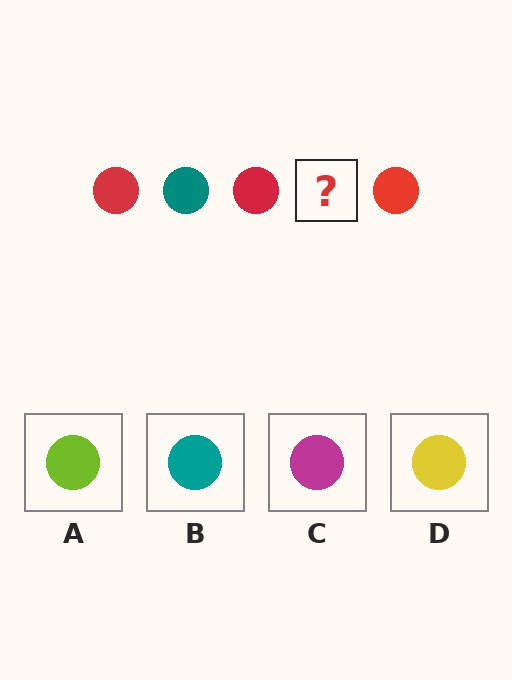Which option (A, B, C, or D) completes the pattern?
B.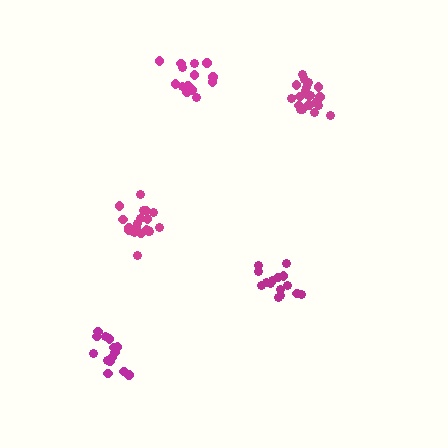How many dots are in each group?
Group 1: 15 dots, Group 2: 20 dots, Group 3: 14 dots, Group 4: 14 dots, Group 5: 20 dots (83 total).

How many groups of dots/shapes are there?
There are 5 groups.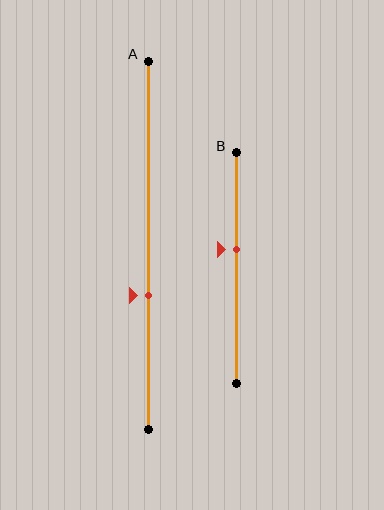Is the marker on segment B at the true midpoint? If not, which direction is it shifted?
No, the marker on segment B is shifted upward by about 8% of the segment length.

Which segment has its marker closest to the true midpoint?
Segment B has its marker closest to the true midpoint.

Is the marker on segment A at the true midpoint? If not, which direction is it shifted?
No, the marker on segment A is shifted downward by about 13% of the segment length.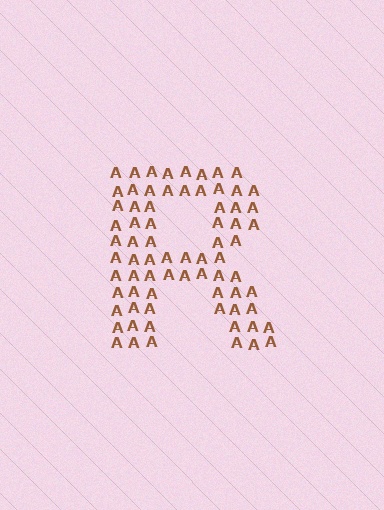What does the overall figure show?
The overall figure shows the letter R.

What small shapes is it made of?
It is made of small letter A's.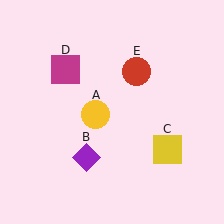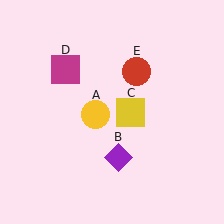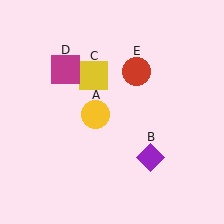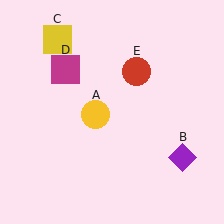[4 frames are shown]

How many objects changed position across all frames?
2 objects changed position: purple diamond (object B), yellow square (object C).